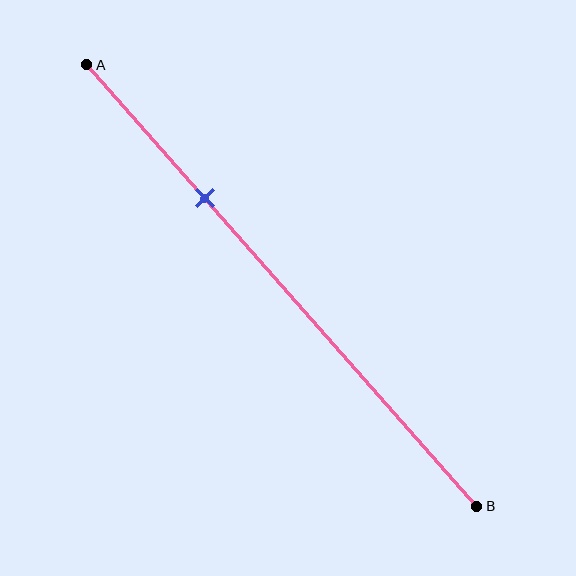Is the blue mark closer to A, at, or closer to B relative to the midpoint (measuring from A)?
The blue mark is closer to point A than the midpoint of segment AB.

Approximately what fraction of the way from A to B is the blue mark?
The blue mark is approximately 30% of the way from A to B.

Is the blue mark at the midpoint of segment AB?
No, the mark is at about 30% from A, not at the 50% midpoint.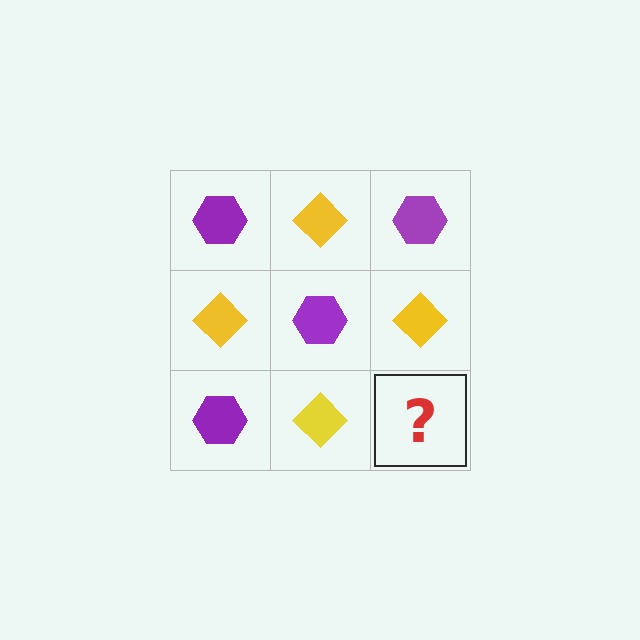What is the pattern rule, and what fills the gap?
The rule is that it alternates purple hexagon and yellow diamond in a checkerboard pattern. The gap should be filled with a purple hexagon.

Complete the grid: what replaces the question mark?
The question mark should be replaced with a purple hexagon.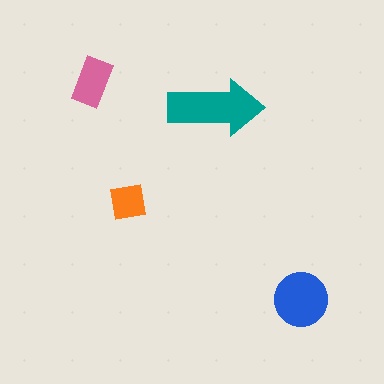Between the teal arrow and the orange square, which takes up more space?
The teal arrow.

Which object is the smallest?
The orange square.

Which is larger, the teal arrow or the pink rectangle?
The teal arrow.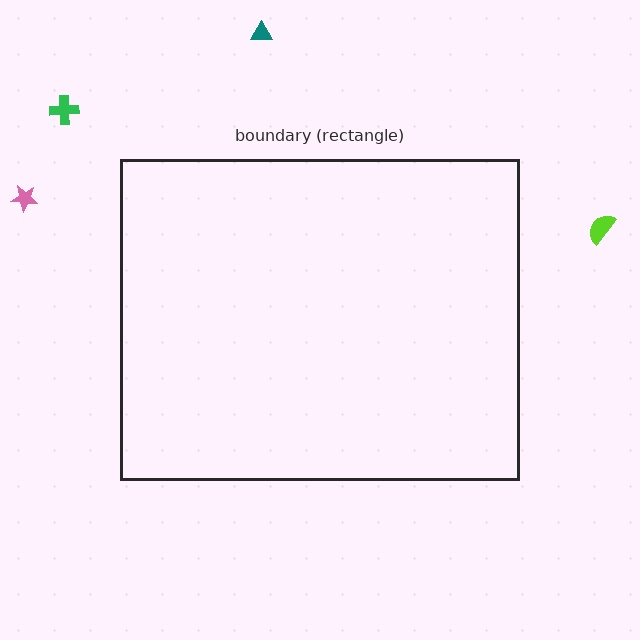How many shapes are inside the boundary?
0 inside, 4 outside.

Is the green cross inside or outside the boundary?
Outside.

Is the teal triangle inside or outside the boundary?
Outside.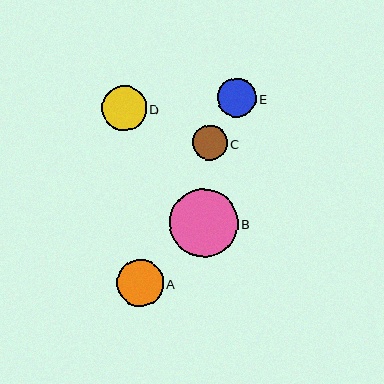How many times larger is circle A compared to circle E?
Circle A is approximately 1.2 times the size of circle E.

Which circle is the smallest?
Circle C is the smallest with a size of approximately 35 pixels.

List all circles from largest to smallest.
From largest to smallest: B, A, D, E, C.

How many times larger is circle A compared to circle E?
Circle A is approximately 1.2 times the size of circle E.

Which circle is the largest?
Circle B is the largest with a size of approximately 68 pixels.